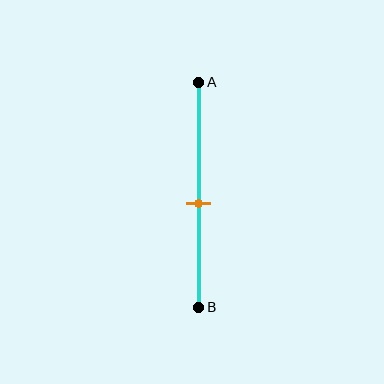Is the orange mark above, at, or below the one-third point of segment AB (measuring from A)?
The orange mark is below the one-third point of segment AB.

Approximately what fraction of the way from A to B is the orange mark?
The orange mark is approximately 55% of the way from A to B.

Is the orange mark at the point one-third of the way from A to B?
No, the mark is at about 55% from A, not at the 33% one-third point.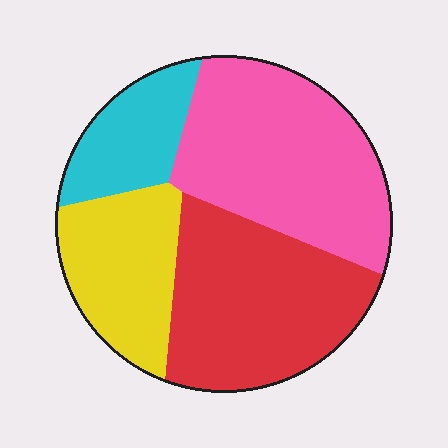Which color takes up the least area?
Cyan, at roughly 15%.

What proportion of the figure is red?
Red covers roughly 30% of the figure.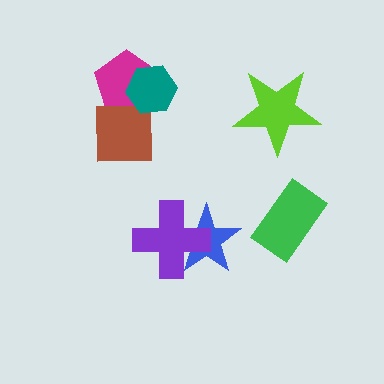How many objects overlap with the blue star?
1 object overlaps with the blue star.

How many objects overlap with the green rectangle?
0 objects overlap with the green rectangle.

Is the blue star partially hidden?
Yes, it is partially covered by another shape.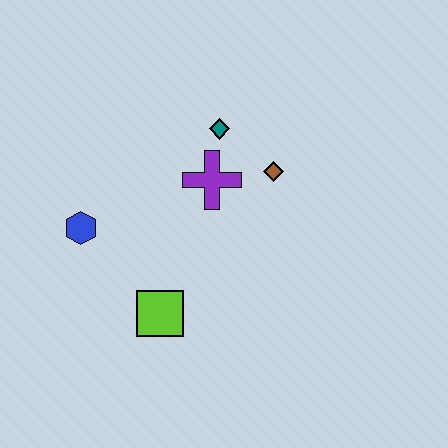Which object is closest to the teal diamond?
The purple cross is closest to the teal diamond.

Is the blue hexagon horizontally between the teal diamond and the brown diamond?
No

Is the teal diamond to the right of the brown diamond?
No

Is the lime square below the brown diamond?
Yes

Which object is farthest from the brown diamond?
The blue hexagon is farthest from the brown diamond.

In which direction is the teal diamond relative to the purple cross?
The teal diamond is above the purple cross.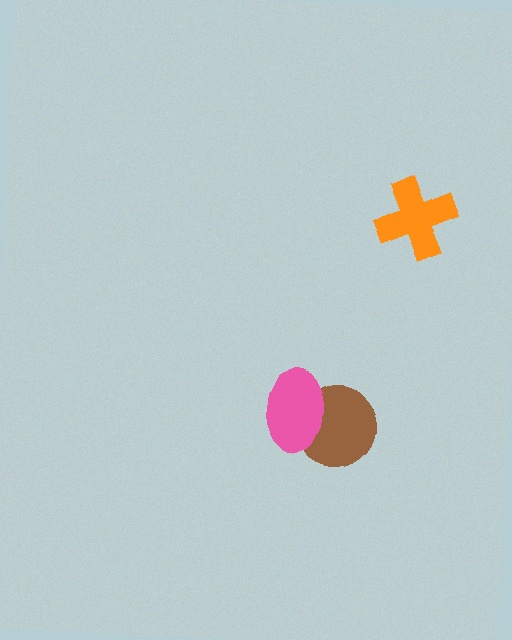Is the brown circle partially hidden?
Yes, it is partially covered by another shape.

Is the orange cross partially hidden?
No, no other shape covers it.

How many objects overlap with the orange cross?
0 objects overlap with the orange cross.